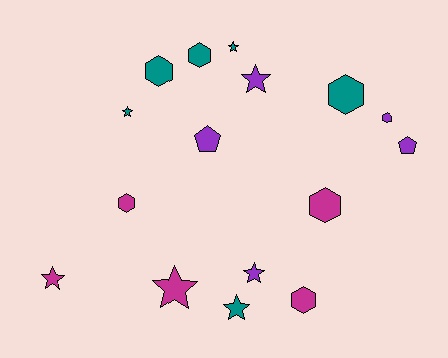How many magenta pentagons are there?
There are no magenta pentagons.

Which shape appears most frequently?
Hexagon, with 7 objects.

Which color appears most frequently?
Teal, with 6 objects.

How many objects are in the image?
There are 16 objects.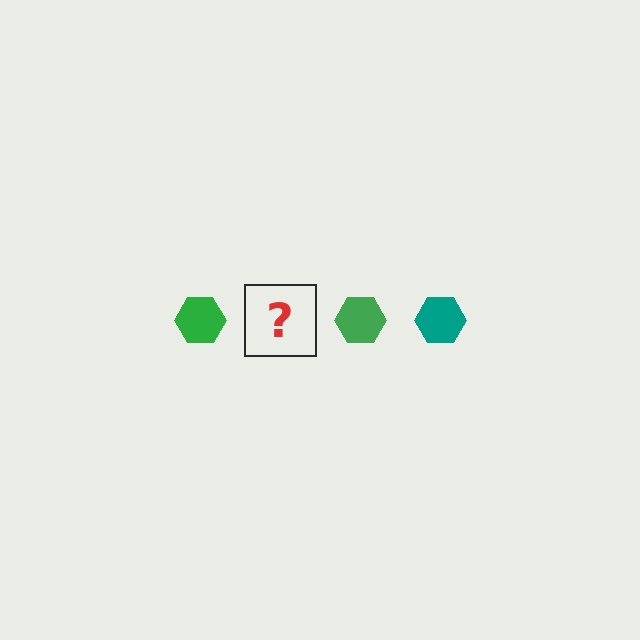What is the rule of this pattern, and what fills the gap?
The rule is that the pattern cycles through green, teal hexagons. The gap should be filled with a teal hexagon.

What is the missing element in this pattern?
The missing element is a teal hexagon.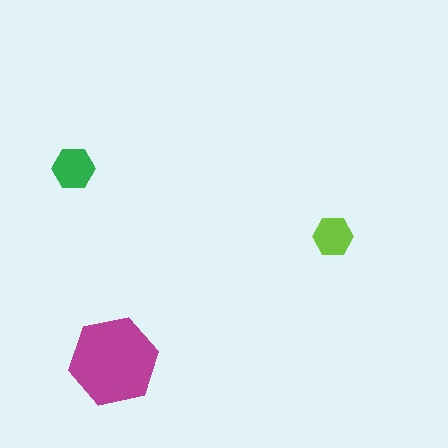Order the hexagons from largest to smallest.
the magenta one, the green one, the lime one.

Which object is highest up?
The green hexagon is topmost.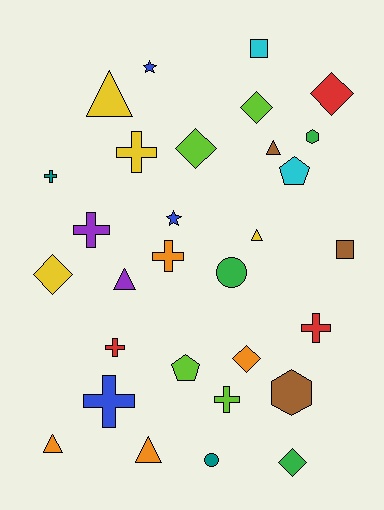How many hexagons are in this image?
There are 2 hexagons.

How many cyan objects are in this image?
There are 2 cyan objects.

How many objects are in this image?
There are 30 objects.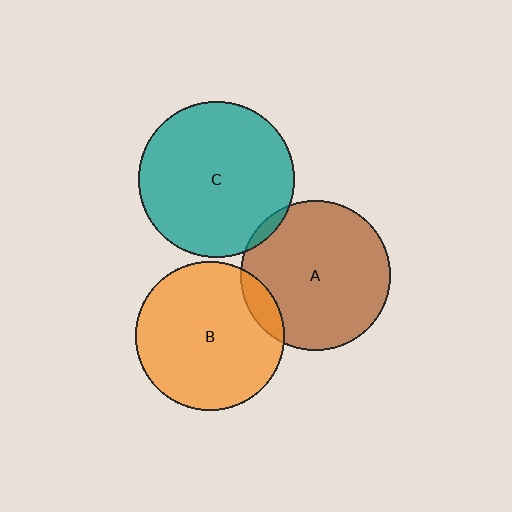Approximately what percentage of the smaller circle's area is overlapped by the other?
Approximately 5%.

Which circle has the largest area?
Circle C (teal).